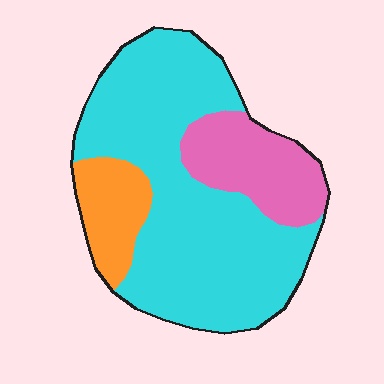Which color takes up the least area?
Orange, at roughly 15%.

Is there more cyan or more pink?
Cyan.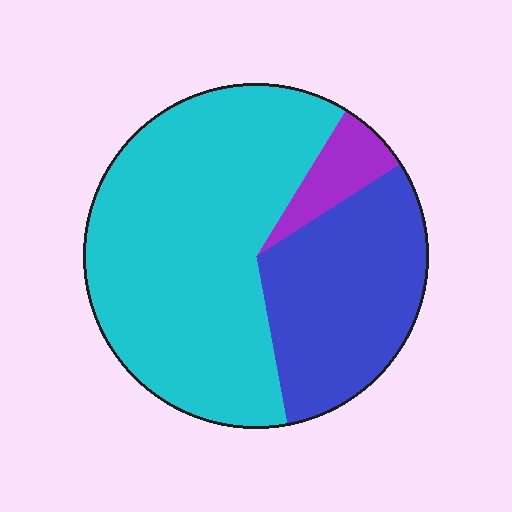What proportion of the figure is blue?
Blue takes up between a sixth and a third of the figure.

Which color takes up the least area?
Purple, at roughly 5%.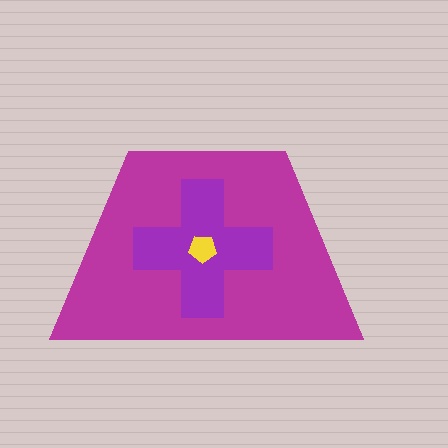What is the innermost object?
The yellow pentagon.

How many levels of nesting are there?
3.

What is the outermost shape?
The magenta trapezoid.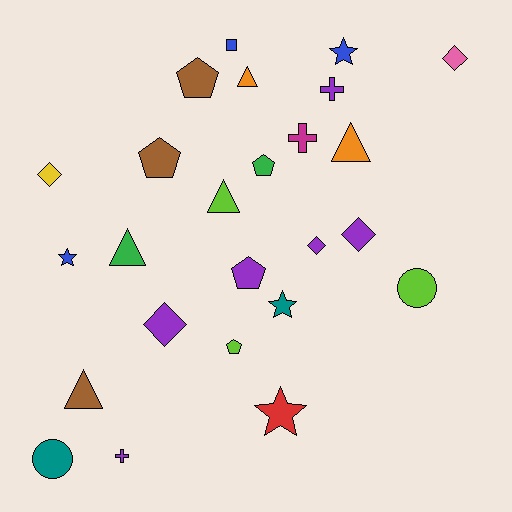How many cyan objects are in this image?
There are no cyan objects.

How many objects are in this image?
There are 25 objects.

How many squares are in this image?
There is 1 square.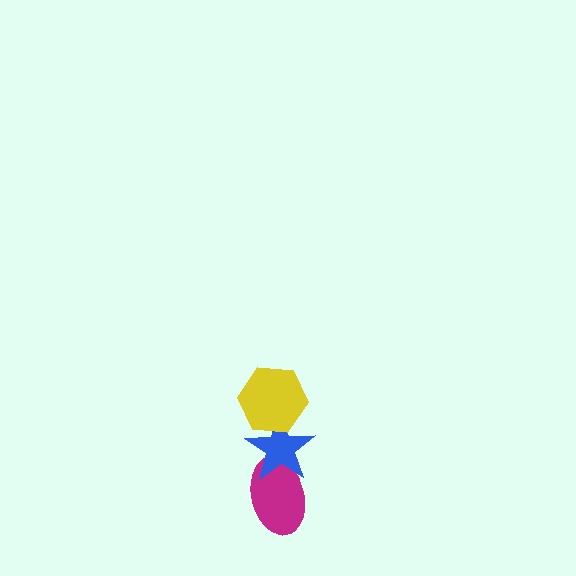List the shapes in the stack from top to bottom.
From top to bottom: the yellow hexagon, the blue star, the magenta ellipse.